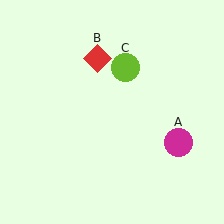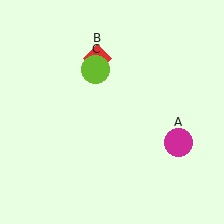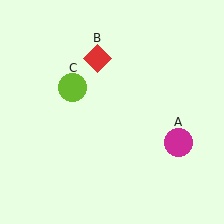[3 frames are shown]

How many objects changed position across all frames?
1 object changed position: lime circle (object C).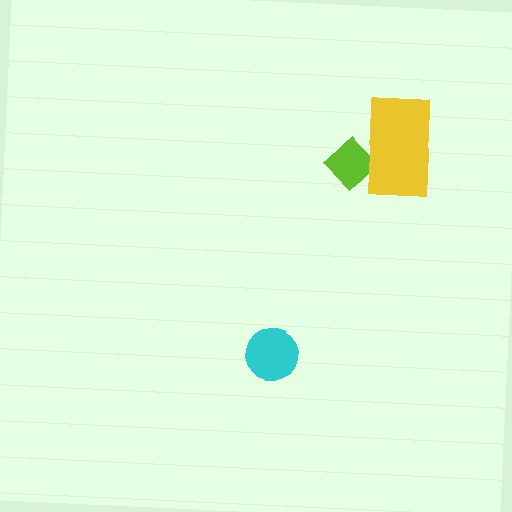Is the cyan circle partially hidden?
No, no other shape covers it.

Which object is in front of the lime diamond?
The yellow rectangle is in front of the lime diamond.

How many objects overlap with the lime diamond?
1 object overlaps with the lime diamond.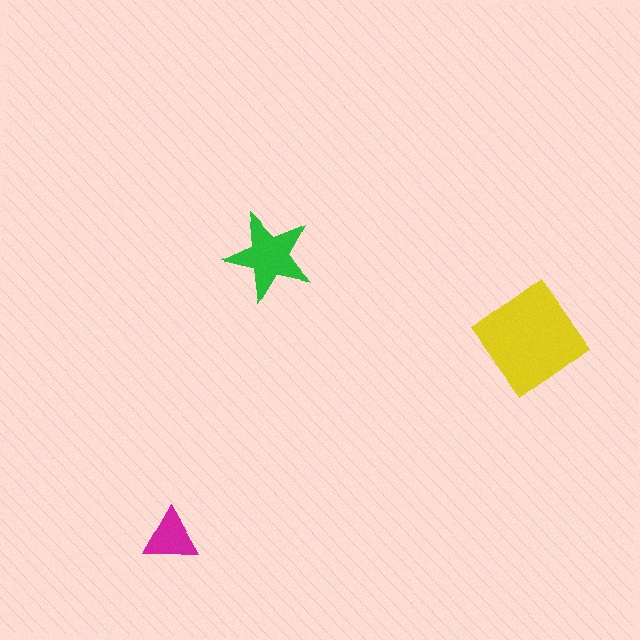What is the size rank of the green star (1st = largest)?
2nd.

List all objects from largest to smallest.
The yellow diamond, the green star, the magenta triangle.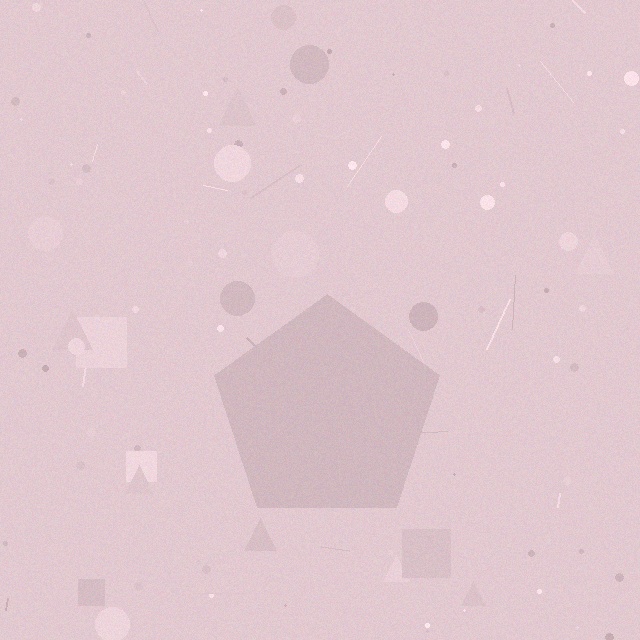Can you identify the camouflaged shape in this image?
The camouflaged shape is a pentagon.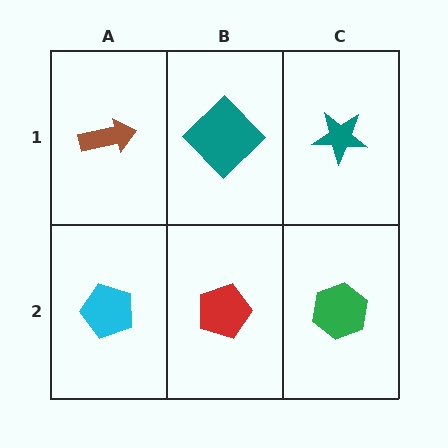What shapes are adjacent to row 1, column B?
A red pentagon (row 2, column B), a brown arrow (row 1, column A), a teal star (row 1, column C).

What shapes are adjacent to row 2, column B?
A teal diamond (row 1, column B), a cyan pentagon (row 2, column A), a green hexagon (row 2, column C).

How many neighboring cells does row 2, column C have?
2.